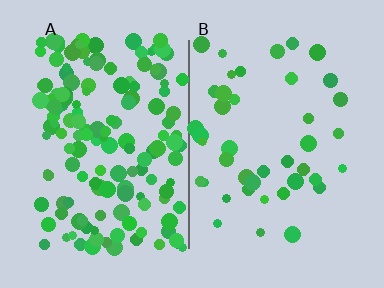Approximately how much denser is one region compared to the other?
Approximately 3.6× — region A over region B.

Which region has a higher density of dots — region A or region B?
A (the left).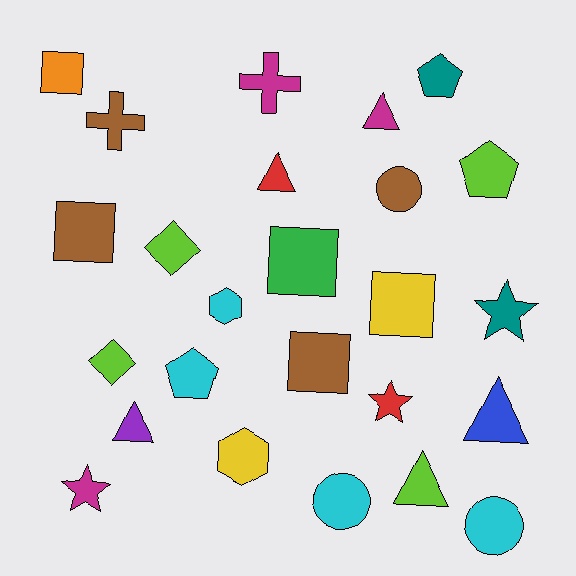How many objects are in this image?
There are 25 objects.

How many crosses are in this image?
There are 2 crosses.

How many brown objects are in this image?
There are 4 brown objects.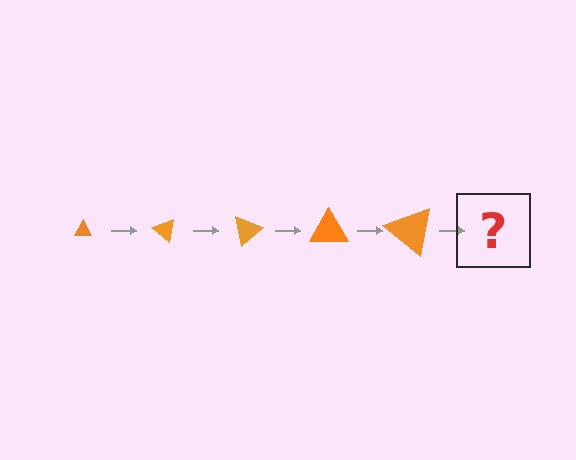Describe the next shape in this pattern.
It should be a triangle, larger than the previous one and rotated 200 degrees from the start.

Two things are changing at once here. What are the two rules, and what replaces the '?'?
The two rules are that the triangle grows larger each step and it rotates 40 degrees each step. The '?' should be a triangle, larger than the previous one and rotated 200 degrees from the start.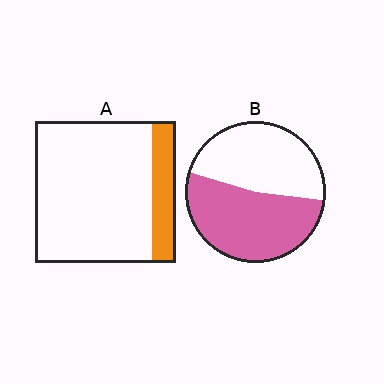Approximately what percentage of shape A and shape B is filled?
A is approximately 15% and B is approximately 55%.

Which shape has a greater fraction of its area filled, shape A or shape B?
Shape B.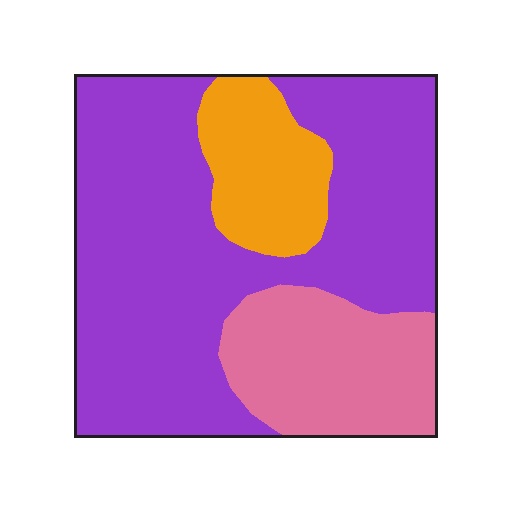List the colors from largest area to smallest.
From largest to smallest: purple, pink, orange.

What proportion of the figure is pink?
Pink takes up about one fifth (1/5) of the figure.